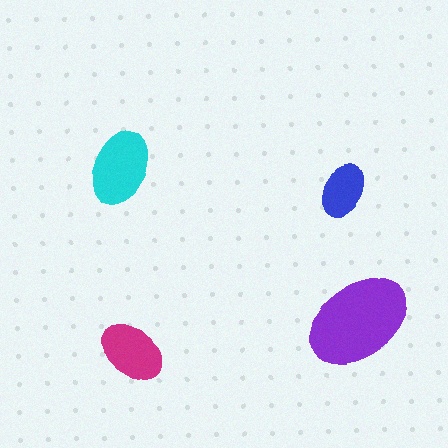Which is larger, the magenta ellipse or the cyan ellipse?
The cyan one.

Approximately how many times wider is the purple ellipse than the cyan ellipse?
About 1.5 times wider.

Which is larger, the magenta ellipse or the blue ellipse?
The magenta one.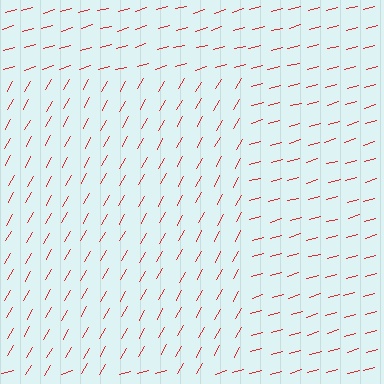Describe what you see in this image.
The image is filled with small red line segments. A rectangle region in the image has lines oriented differently from the surrounding lines, creating a visible texture boundary.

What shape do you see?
I see a rectangle.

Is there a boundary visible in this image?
Yes, there is a texture boundary formed by a change in line orientation.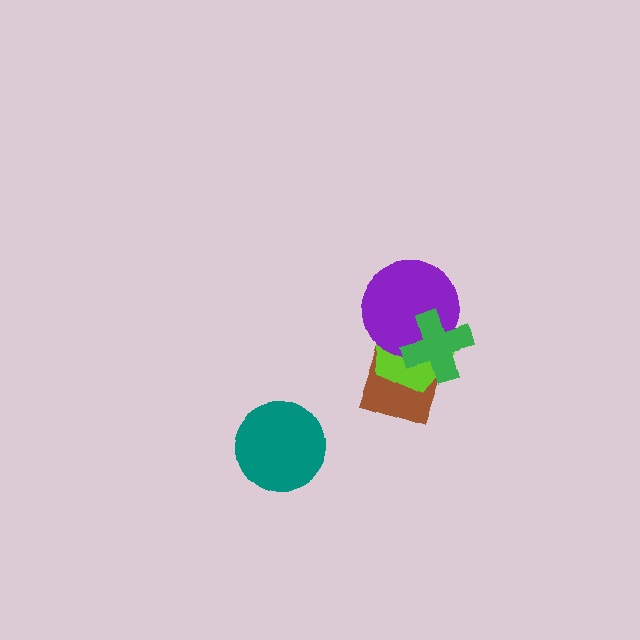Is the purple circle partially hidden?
Yes, it is partially covered by another shape.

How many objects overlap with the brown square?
2 objects overlap with the brown square.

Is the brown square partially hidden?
Yes, it is partially covered by another shape.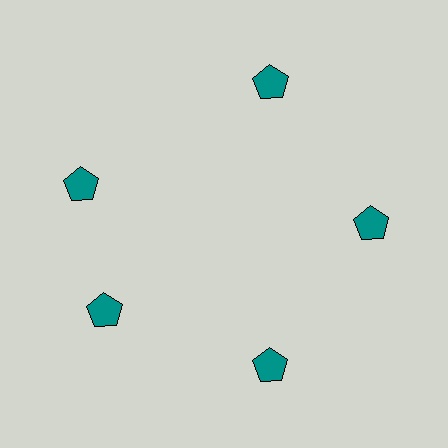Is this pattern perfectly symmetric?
No. The 5 teal pentagons are arranged in a ring, but one element near the 10 o'clock position is rotated out of alignment along the ring, breaking the 5-fold rotational symmetry.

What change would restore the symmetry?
The symmetry would be restored by rotating it back into even spacing with its neighbors so that all 5 pentagons sit at equal angles and equal distance from the center.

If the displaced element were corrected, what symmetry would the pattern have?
It would have 5-fold rotational symmetry — the pattern would map onto itself every 72 degrees.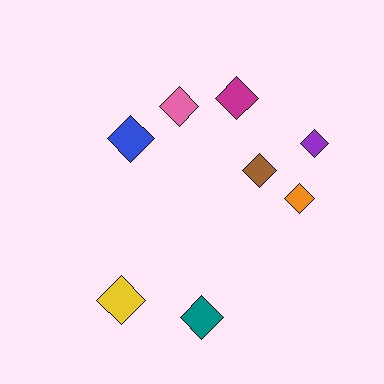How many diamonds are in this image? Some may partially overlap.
There are 8 diamonds.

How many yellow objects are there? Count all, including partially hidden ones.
There is 1 yellow object.